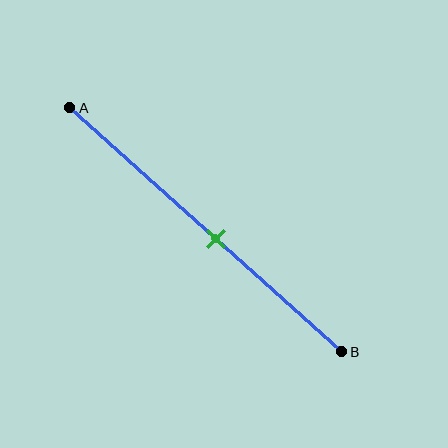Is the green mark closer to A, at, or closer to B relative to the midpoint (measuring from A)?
The green mark is closer to point B than the midpoint of segment AB.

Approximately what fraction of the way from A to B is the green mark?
The green mark is approximately 55% of the way from A to B.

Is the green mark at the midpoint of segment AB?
No, the mark is at about 55% from A, not at the 50% midpoint.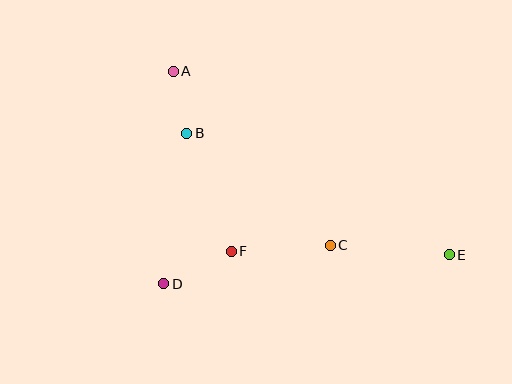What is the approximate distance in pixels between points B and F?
The distance between B and F is approximately 126 pixels.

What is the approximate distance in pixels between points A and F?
The distance between A and F is approximately 189 pixels.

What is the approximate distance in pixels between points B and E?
The distance between B and E is approximately 289 pixels.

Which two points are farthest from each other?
Points A and E are farthest from each other.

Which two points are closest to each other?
Points A and B are closest to each other.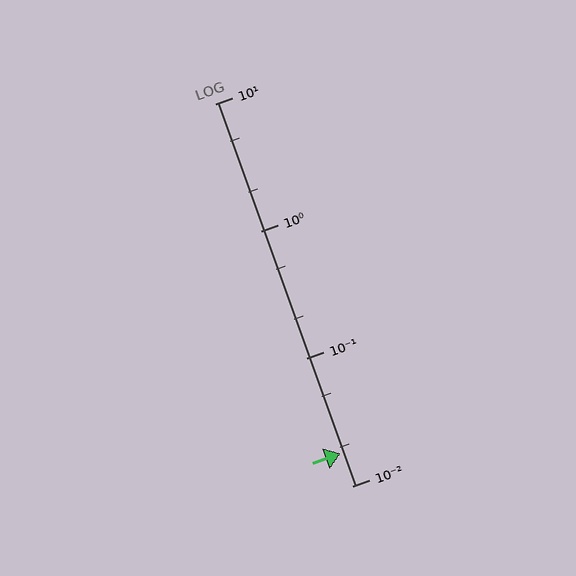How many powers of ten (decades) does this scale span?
The scale spans 3 decades, from 0.01 to 10.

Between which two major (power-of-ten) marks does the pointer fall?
The pointer is between 0.01 and 0.1.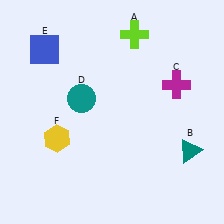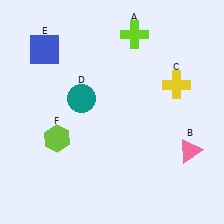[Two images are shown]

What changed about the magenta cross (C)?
In Image 1, C is magenta. In Image 2, it changed to yellow.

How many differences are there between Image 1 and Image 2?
There are 3 differences between the two images.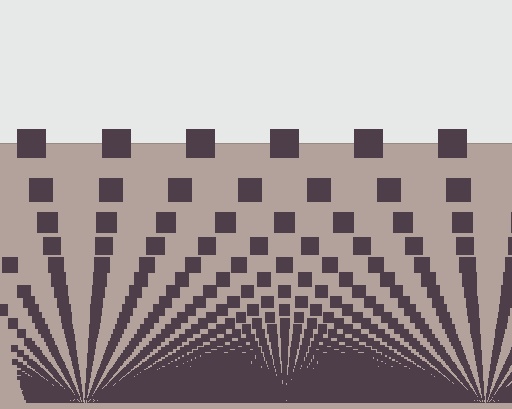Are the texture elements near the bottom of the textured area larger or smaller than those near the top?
Smaller. The gradient is inverted — elements near the bottom are smaller and denser.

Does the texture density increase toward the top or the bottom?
Density increases toward the bottom.